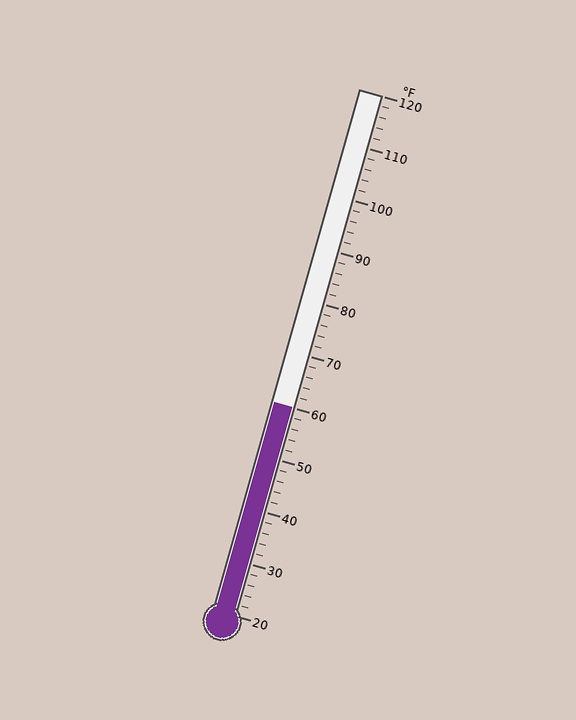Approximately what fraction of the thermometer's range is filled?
The thermometer is filled to approximately 40% of its range.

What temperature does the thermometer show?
The thermometer shows approximately 60°F.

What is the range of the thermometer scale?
The thermometer scale ranges from 20°F to 120°F.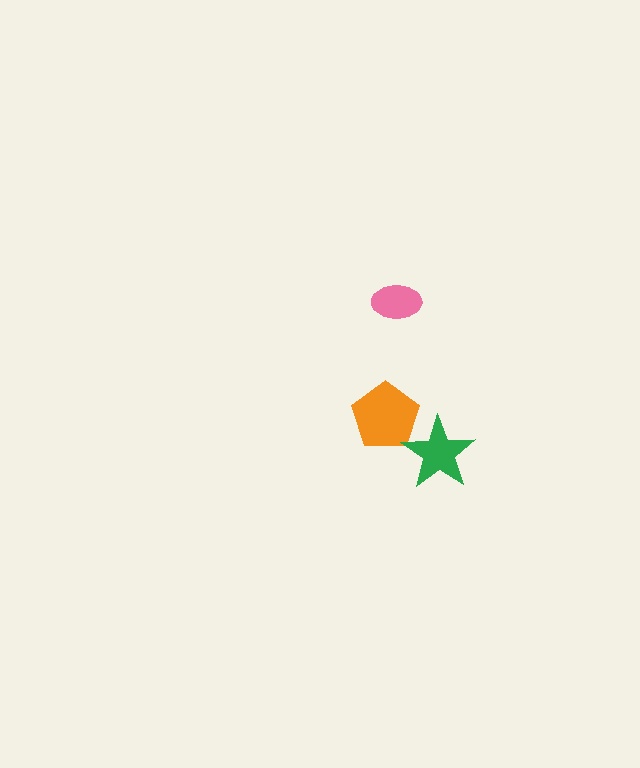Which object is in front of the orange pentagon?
The green star is in front of the orange pentagon.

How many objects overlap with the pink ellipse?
0 objects overlap with the pink ellipse.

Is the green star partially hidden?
No, no other shape covers it.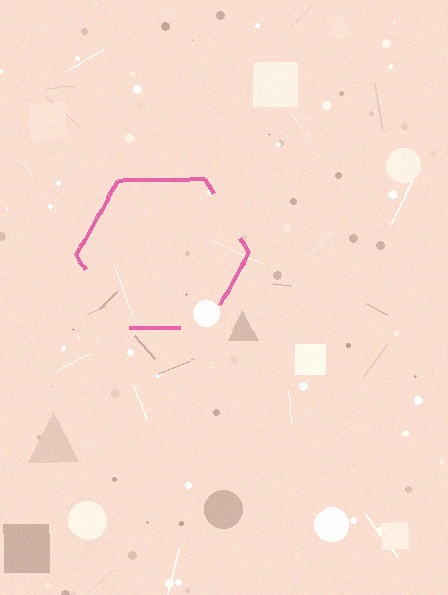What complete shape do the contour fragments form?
The contour fragments form a hexagon.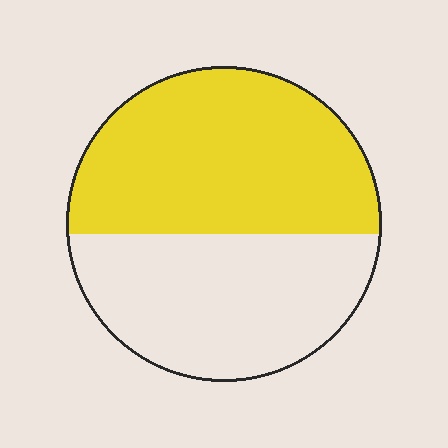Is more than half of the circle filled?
Yes.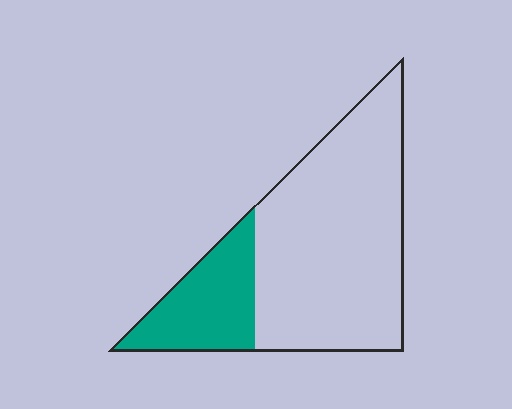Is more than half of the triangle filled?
No.